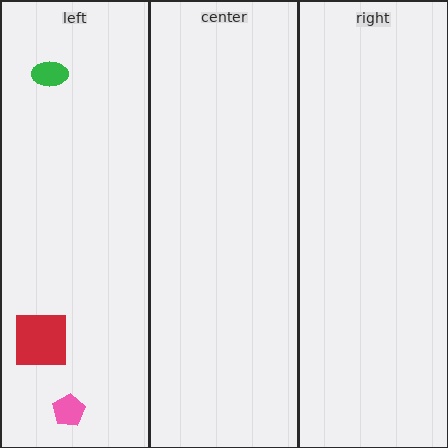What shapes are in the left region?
The pink pentagon, the red square, the green ellipse.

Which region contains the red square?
The left region.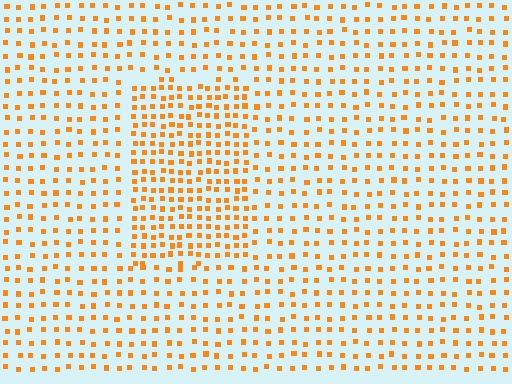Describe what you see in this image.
The image contains small orange elements arranged at two different densities. A rectangle-shaped region is visible where the elements are more densely packed than the surrounding area.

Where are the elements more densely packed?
The elements are more densely packed inside the rectangle boundary.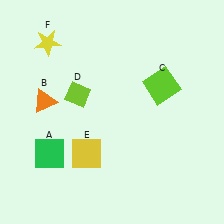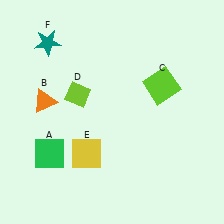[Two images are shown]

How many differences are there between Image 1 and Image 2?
There is 1 difference between the two images.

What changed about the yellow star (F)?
In Image 1, F is yellow. In Image 2, it changed to teal.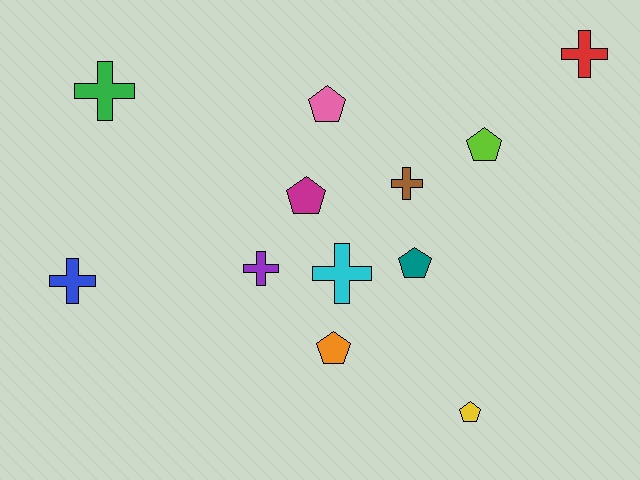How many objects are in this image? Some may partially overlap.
There are 12 objects.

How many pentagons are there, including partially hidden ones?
There are 6 pentagons.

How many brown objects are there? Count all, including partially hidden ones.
There is 1 brown object.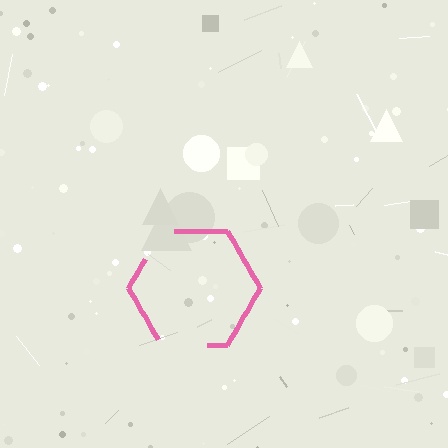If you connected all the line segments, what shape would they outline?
They would outline a hexagon.